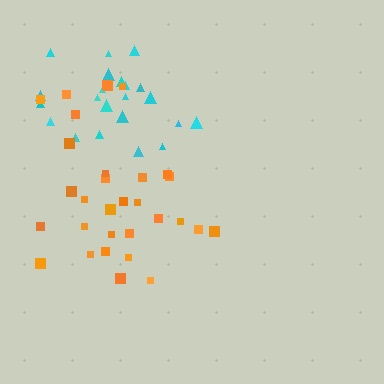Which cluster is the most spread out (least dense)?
Orange.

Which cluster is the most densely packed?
Cyan.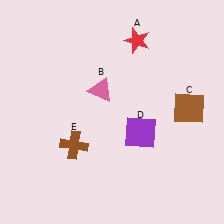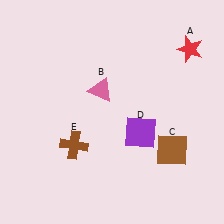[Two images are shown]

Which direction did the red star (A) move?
The red star (A) moved right.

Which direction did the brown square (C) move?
The brown square (C) moved down.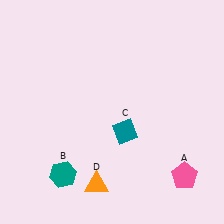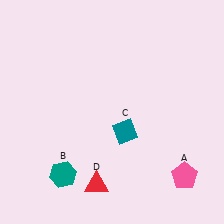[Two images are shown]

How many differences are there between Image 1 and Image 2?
There is 1 difference between the two images.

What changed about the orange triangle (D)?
In Image 1, D is orange. In Image 2, it changed to red.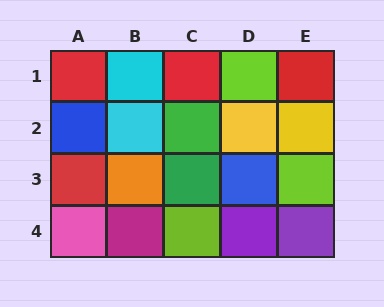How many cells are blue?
2 cells are blue.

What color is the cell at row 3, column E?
Lime.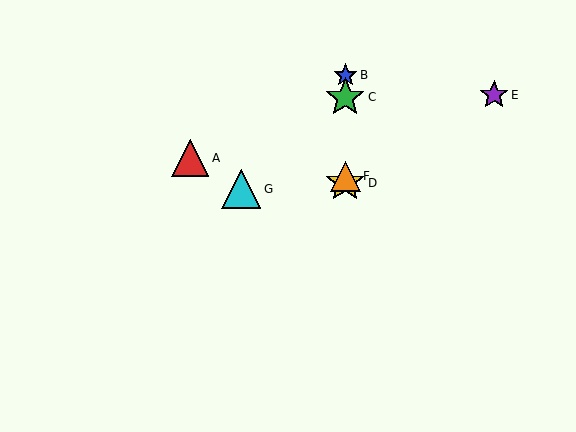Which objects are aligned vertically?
Objects B, C, D, F are aligned vertically.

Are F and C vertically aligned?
Yes, both are at x≈345.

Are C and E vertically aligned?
No, C is at x≈345 and E is at x≈494.